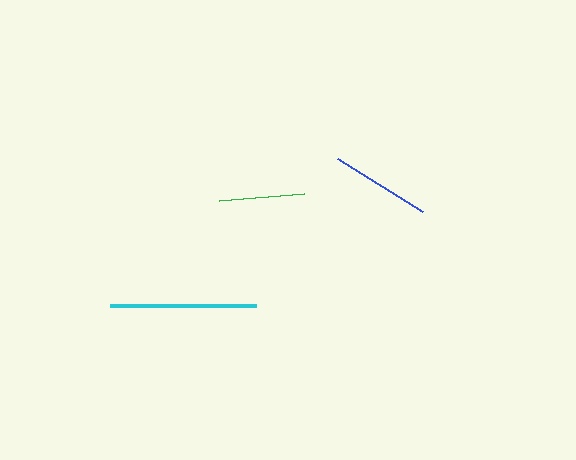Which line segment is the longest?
The cyan line is the longest at approximately 145 pixels.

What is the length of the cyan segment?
The cyan segment is approximately 145 pixels long.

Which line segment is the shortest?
The green line is the shortest at approximately 86 pixels.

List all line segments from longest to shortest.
From longest to shortest: cyan, blue, green.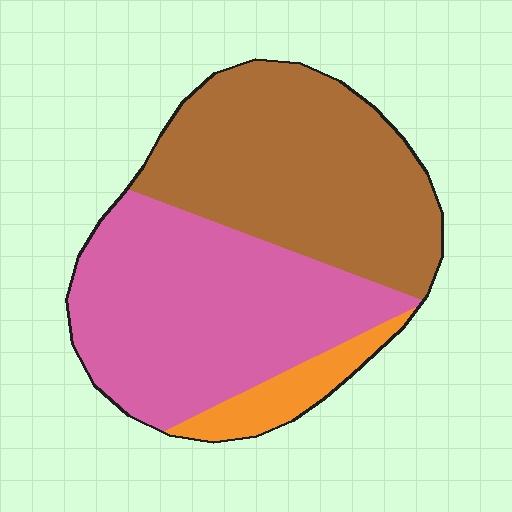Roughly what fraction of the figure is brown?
Brown covers 45% of the figure.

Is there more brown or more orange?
Brown.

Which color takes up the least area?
Orange, at roughly 10%.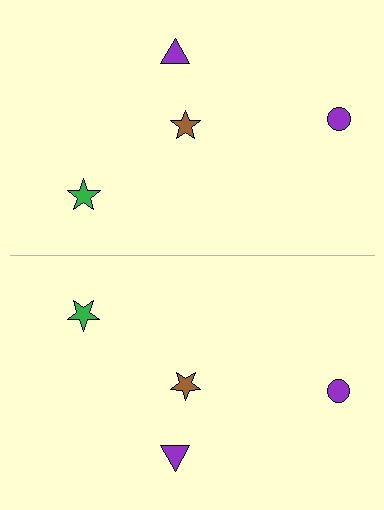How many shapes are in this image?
There are 8 shapes in this image.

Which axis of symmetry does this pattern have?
The pattern has a horizontal axis of symmetry running through the center of the image.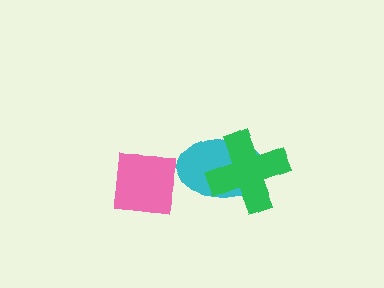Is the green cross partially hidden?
No, no other shape covers it.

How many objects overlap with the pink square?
0 objects overlap with the pink square.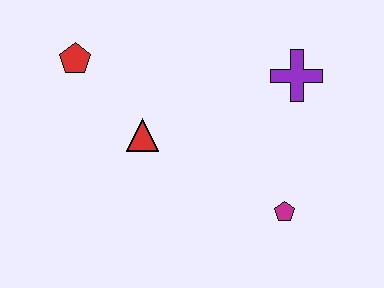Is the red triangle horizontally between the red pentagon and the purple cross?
Yes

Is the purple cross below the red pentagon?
Yes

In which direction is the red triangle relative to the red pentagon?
The red triangle is below the red pentagon.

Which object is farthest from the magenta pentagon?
The red pentagon is farthest from the magenta pentagon.